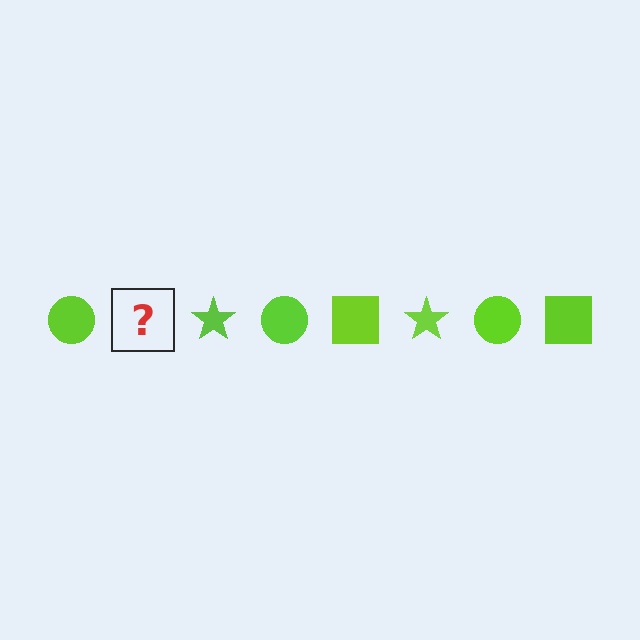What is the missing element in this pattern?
The missing element is a lime square.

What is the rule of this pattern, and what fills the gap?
The rule is that the pattern cycles through circle, square, star shapes in lime. The gap should be filled with a lime square.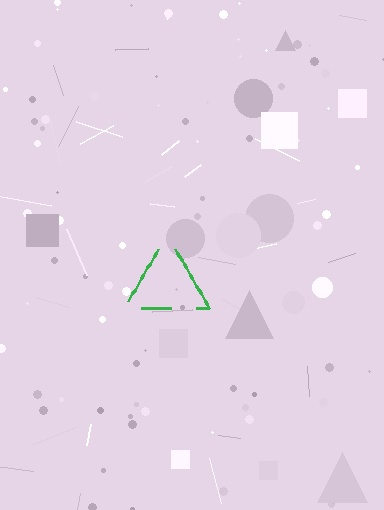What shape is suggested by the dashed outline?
The dashed outline suggests a triangle.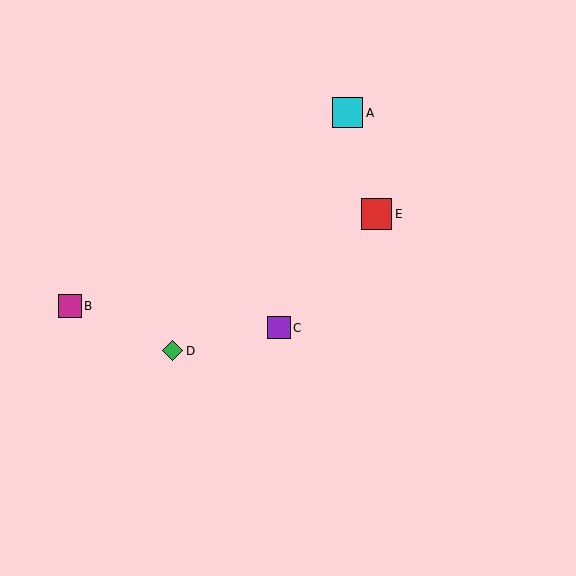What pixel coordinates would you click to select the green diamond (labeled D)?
Click at (172, 351) to select the green diamond D.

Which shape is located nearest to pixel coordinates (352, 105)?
The cyan square (labeled A) at (348, 113) is nearest to that location.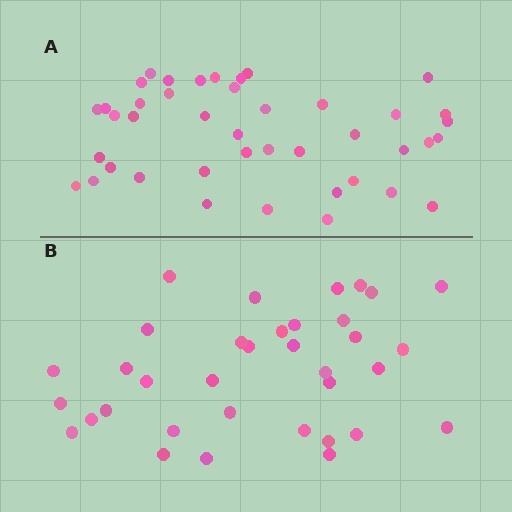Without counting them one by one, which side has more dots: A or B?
Region A (the top region) has more dots.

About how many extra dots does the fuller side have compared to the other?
Region A has roughly 8 or so more dots than region B.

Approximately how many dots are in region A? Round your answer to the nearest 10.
About 40 dots. (The exact count is 42, which rounds to 40.)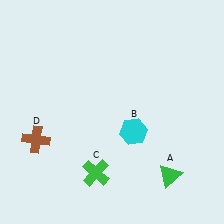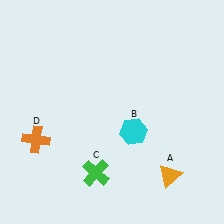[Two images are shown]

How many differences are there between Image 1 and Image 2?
There are 2 differences between the two images.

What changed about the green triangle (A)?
In Image 1, A is green. In Image 2, it changed to orange.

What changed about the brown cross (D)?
In Image 1, D is brown. In Image 2, it changed to orange.